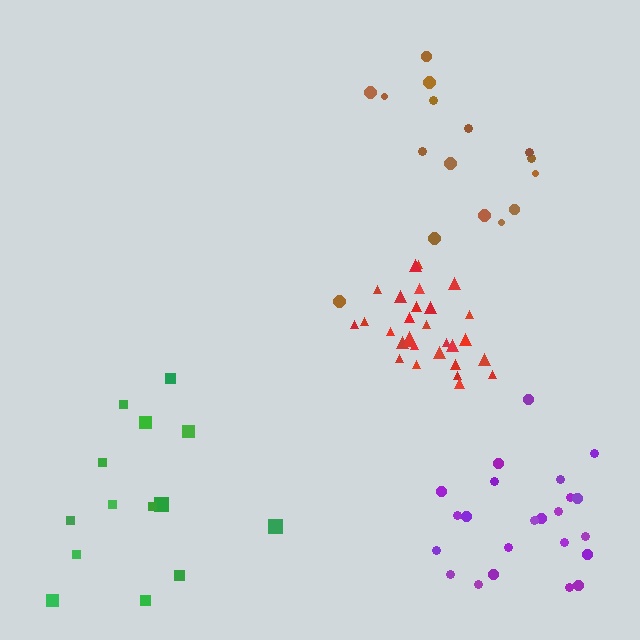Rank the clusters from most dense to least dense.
red, purple, brown, green.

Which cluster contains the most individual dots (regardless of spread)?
Red (29).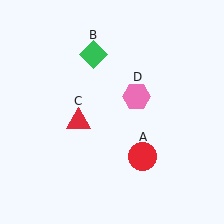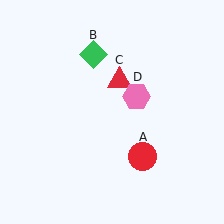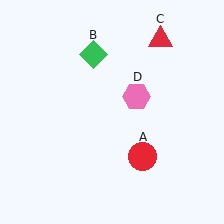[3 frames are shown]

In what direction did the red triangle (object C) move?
The red triangle (object C) moved up and to the right.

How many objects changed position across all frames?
1 object changed position: red triangle (object C).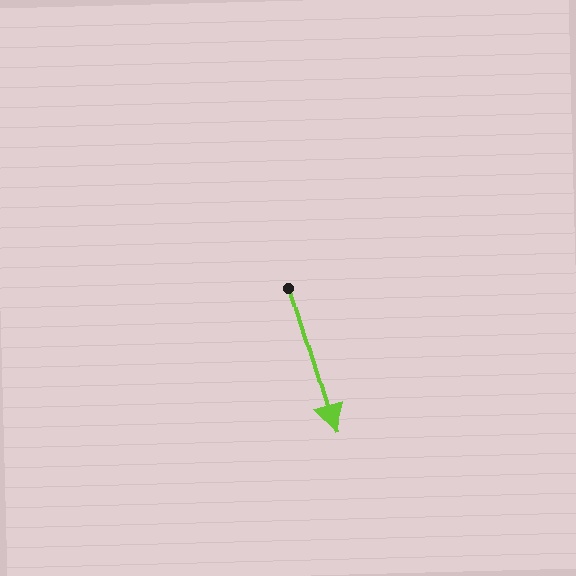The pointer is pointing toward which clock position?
Roughly 5 o'clock.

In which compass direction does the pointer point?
South.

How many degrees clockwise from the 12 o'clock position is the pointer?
Approximately 163 degrees.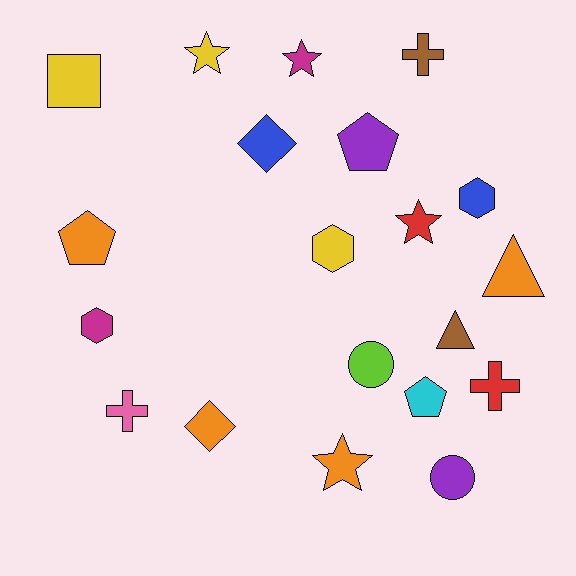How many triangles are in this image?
There are 2 triangles.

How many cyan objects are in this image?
There is 1 cyan object.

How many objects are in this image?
There are 20 objects.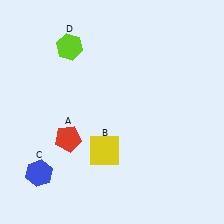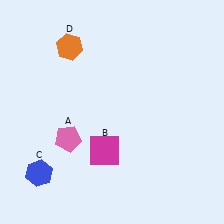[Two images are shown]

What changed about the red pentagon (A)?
In Image 1, A is red. In Image 2, it changed to pink.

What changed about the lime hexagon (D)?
In Image 1, D is lime. In Image 2, it changed to orange.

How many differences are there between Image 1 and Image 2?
There are 3 differences between the two images.